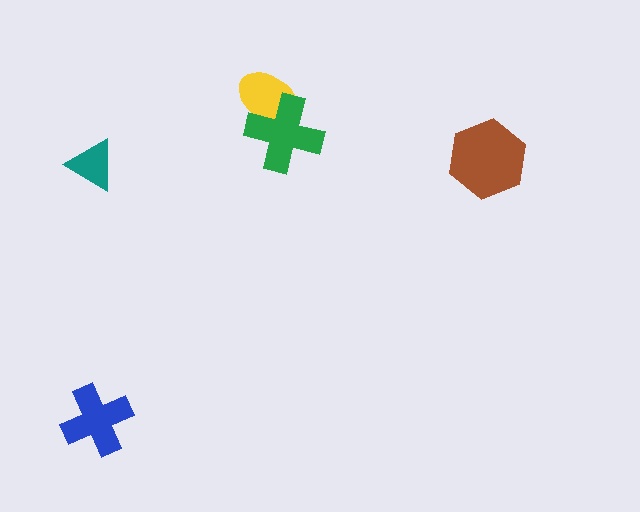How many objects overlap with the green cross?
1 object overlaps with the green cross.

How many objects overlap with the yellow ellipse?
1 object overlaps with the yellow ellipse.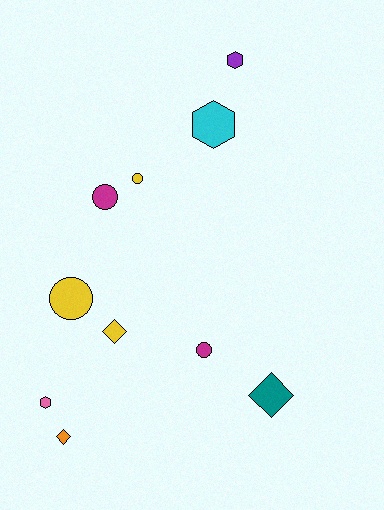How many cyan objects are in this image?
There is 1 cyan object.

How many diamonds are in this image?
There are 3 diamonds.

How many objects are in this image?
There are 10 objects.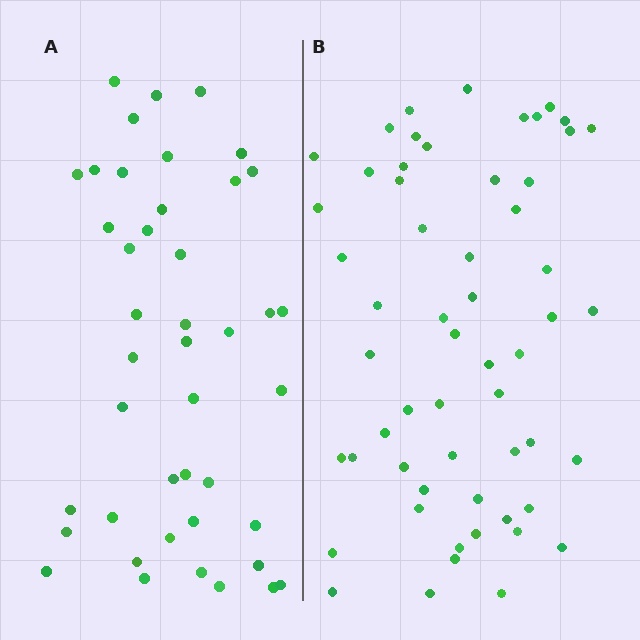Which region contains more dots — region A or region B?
Region B (the right region) has more dots.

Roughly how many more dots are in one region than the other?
Region B has approximately 15 more dots than region A.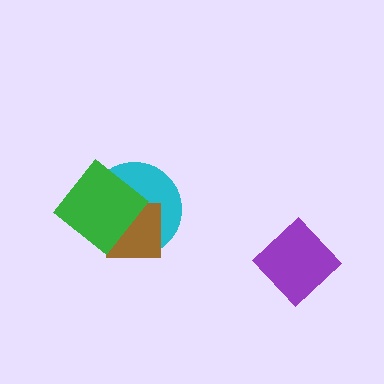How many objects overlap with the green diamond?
2 objects overlap with the green diamond.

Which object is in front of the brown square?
The green diamond is in front of the brown square.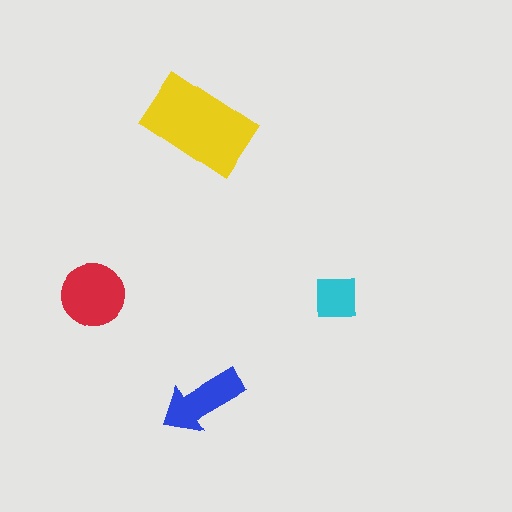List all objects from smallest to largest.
The cyan square, the blue arrow, the red circle, the yellow rectangle.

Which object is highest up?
The yellow rectangle is topmost.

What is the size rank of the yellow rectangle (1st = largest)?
1st.